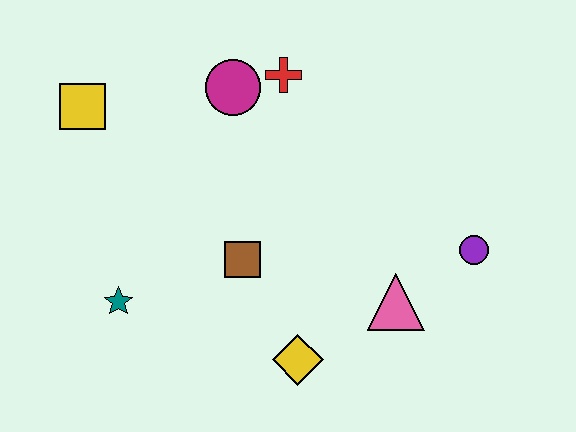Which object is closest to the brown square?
The yellow diamond is closest to the brown square.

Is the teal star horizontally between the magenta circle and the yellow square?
Yes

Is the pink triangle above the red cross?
No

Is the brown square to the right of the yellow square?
Yes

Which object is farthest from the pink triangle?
The yellow square is farthest from the pink triangle.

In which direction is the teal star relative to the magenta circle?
The teal star is below the magenta circle.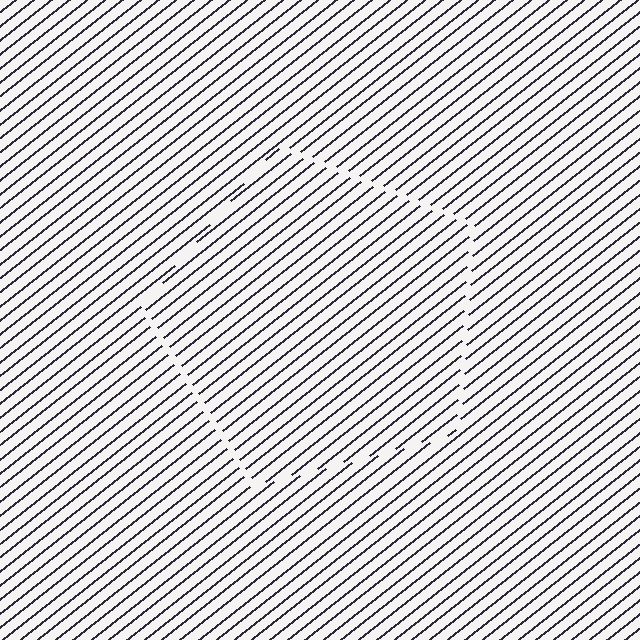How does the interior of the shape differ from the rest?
The interior of the shape contains the same grating, shifted by half a period — the contour is defined by the phase discontinuity where line-ends from the inner and outer gratings abut.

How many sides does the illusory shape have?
5 sides — the line-ends trace a pentagon.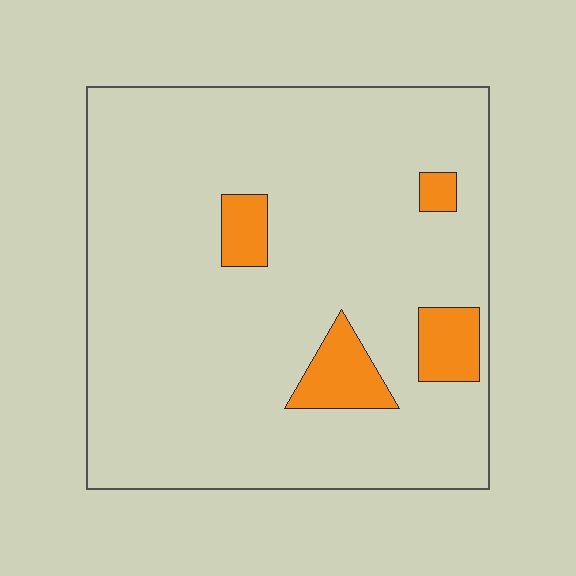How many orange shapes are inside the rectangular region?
4.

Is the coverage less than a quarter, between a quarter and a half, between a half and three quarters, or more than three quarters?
Less than a quarter.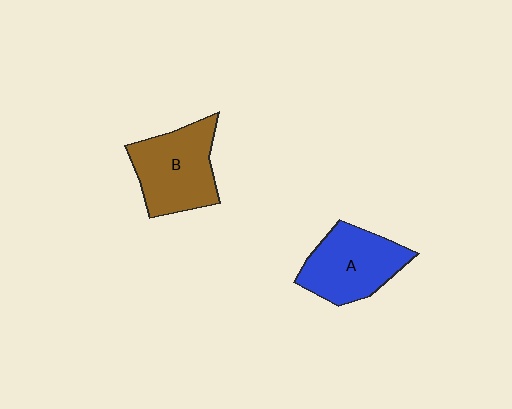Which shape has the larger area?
Shape B (brown).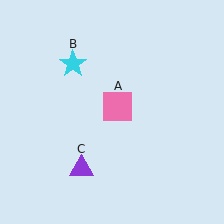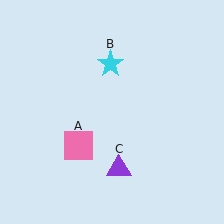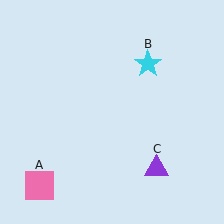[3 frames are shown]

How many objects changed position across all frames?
3 objects changed position: pink square (object A), cyan star (object B), purple triangle (object C).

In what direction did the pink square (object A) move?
The pink square (object A) moved down and to the left.